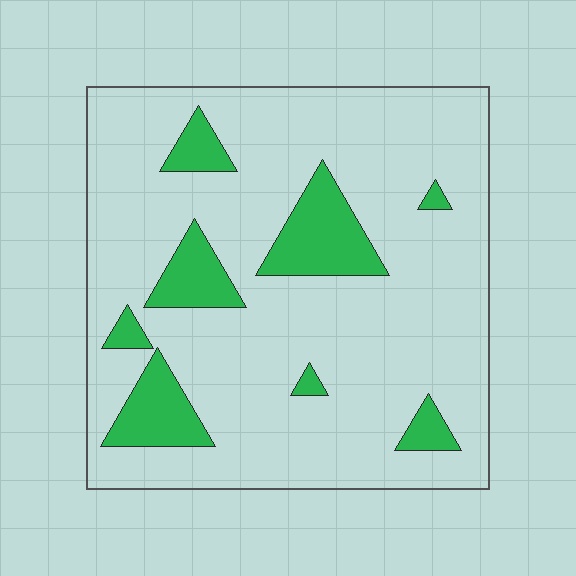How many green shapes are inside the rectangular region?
8.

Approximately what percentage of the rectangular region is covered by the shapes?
Approximately 15%.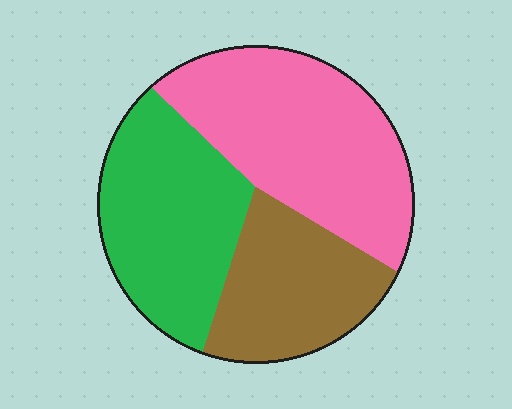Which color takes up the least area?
Brown, at roughly 25%.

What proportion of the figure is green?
Green covers around 35% of the figure.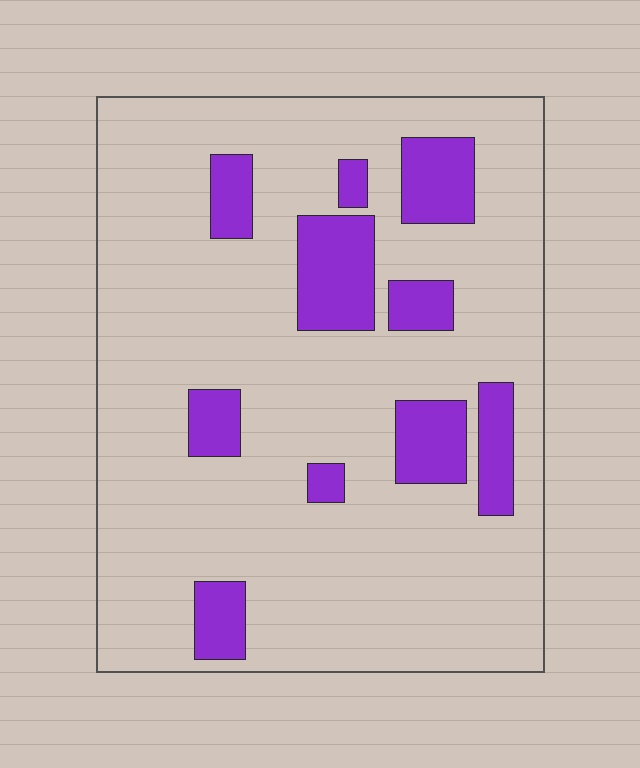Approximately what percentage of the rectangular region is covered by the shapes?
Approximately 15%.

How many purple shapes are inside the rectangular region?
10.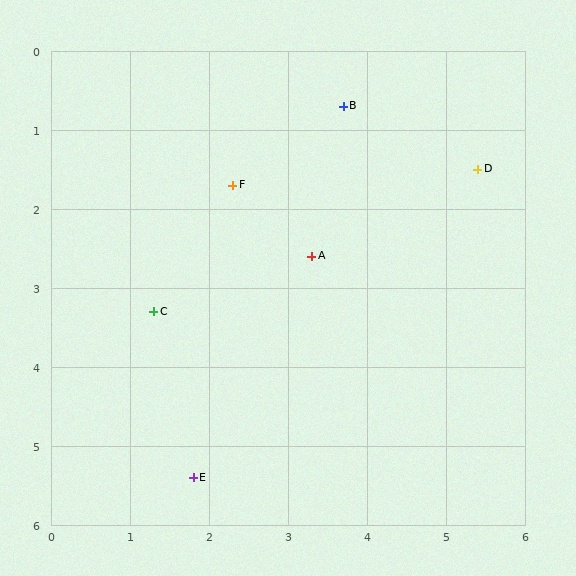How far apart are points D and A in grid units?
Points D and A are about 2.4 grid units apart.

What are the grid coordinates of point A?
Point A is at approximately (3.3, 2.6).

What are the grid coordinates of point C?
Point C is at approximately (1.3, 3.3).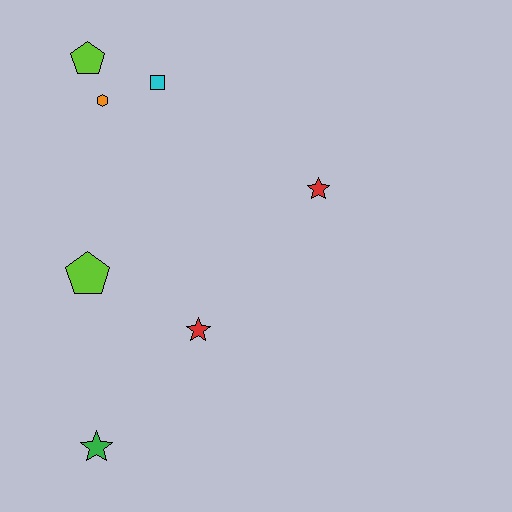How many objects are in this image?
There are 7 objects.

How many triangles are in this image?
There are no triangles.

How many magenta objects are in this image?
There are no magenta objects.